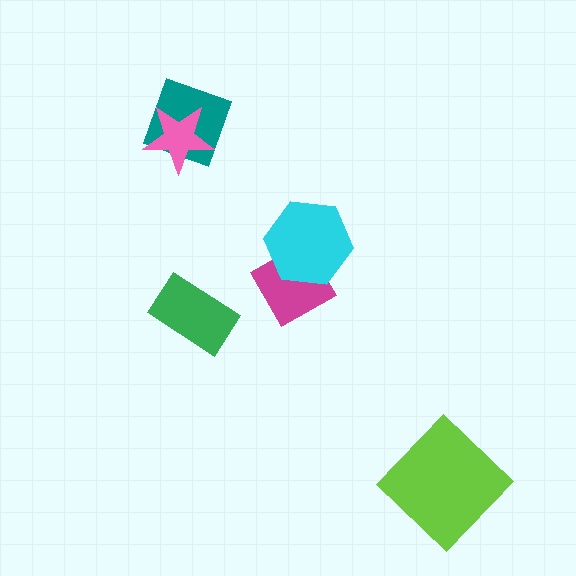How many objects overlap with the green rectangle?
0 objects overlap with the green rectangle.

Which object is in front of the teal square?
The pink star is in front of the teal square.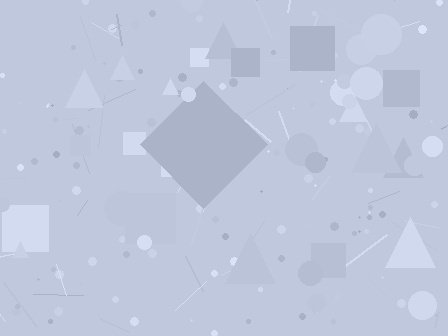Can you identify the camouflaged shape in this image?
The camouflaged shape is a diamond.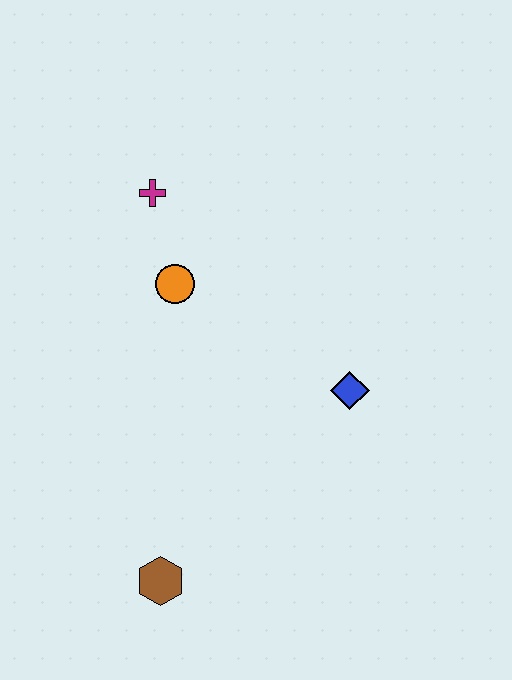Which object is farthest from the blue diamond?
The magenta cross is farthest from the blue diamond.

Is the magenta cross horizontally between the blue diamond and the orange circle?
No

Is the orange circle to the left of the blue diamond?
Yes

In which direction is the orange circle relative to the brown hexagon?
The orange circle is above the brown hexagon.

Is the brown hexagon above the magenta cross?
No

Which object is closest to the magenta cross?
The orange circle is closest to the magenta cross.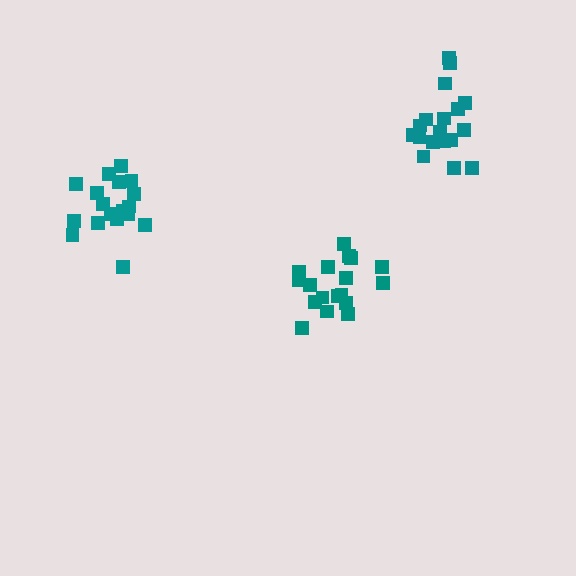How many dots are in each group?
Group 1: 18 dots, Group 2: 18 dots, Group 3: 20 dots (56 total).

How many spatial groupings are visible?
There are 3 spatial groupings.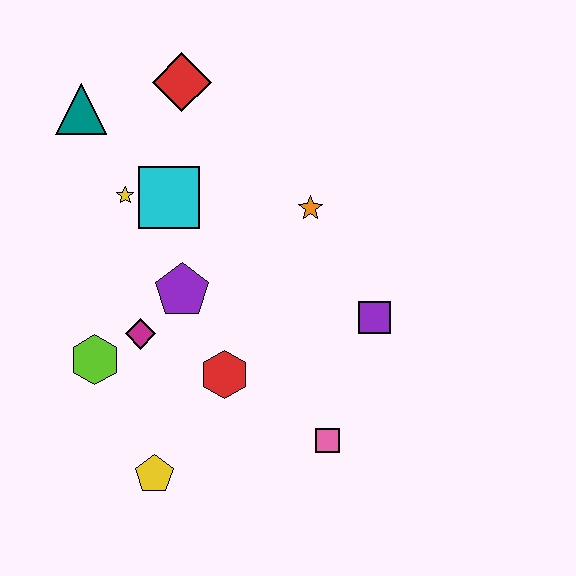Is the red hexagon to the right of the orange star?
No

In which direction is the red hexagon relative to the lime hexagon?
The red hexagon is to the right of the lime hexagon.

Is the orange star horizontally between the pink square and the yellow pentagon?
Yes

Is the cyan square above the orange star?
Yes